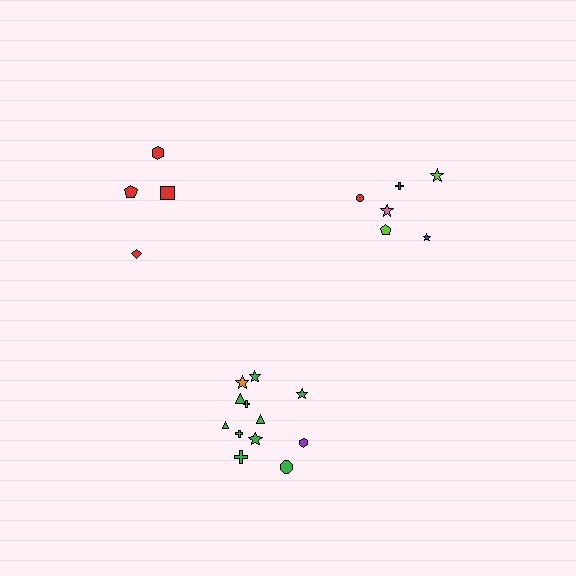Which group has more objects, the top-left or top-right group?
The top-right group.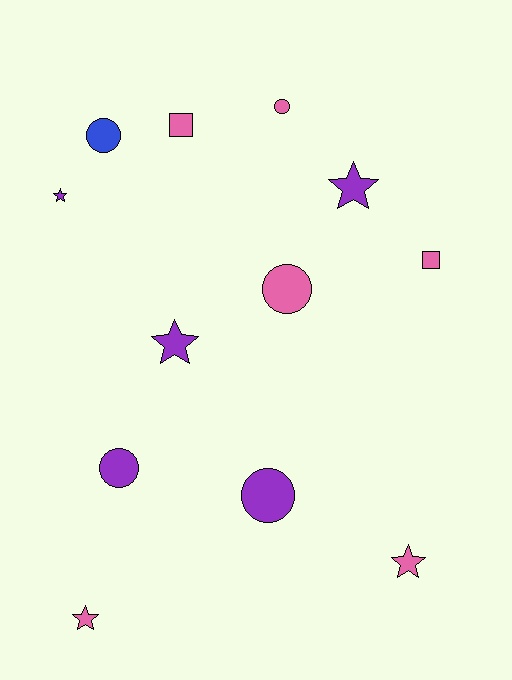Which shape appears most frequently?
Circle, with 5 objects.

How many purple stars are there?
There are 3 purple stars.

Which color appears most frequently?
Pink, with 6 objects.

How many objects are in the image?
There are 12 objects.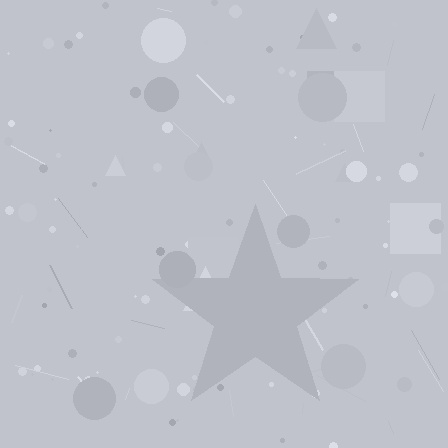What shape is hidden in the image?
A star is hidden in the image.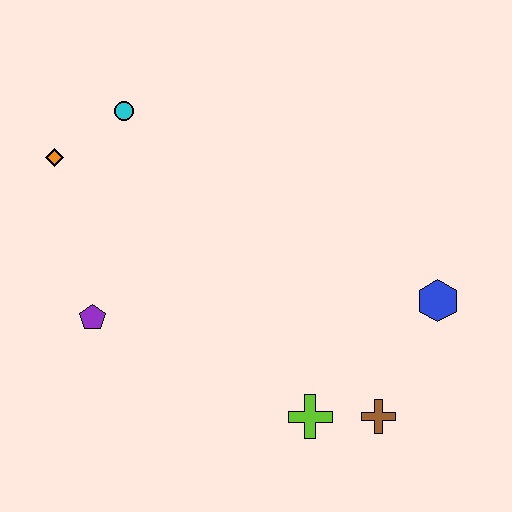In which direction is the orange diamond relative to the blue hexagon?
The orange diamond is to the left of the blue hexagon.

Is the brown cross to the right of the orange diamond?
Yes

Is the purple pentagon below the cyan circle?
Yes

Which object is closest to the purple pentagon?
The orange diamond is closest to the purple pentagon.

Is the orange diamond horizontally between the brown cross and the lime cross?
No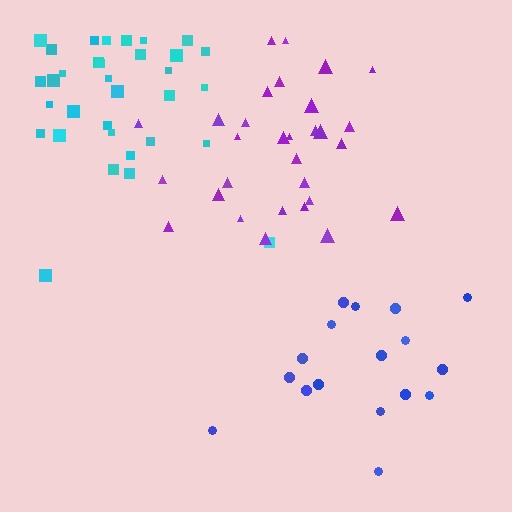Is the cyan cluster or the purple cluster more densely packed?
Cyan.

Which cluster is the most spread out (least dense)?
Blue.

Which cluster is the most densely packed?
Cyan.